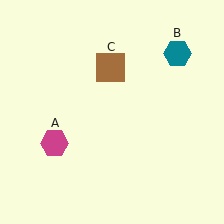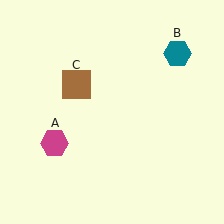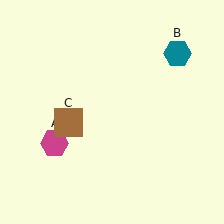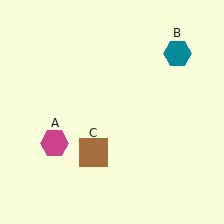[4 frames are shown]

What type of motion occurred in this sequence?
The brown square (object C) rotated counterclockwise around the center of the scene.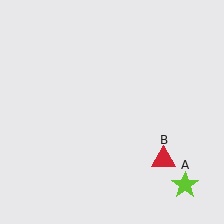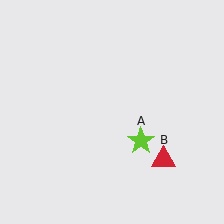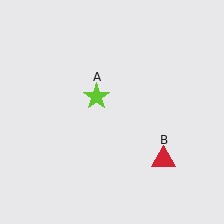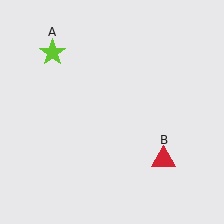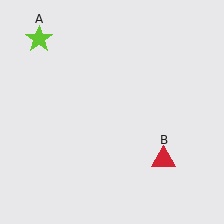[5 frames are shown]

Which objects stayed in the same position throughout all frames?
Red triangle (object B) remained stationary.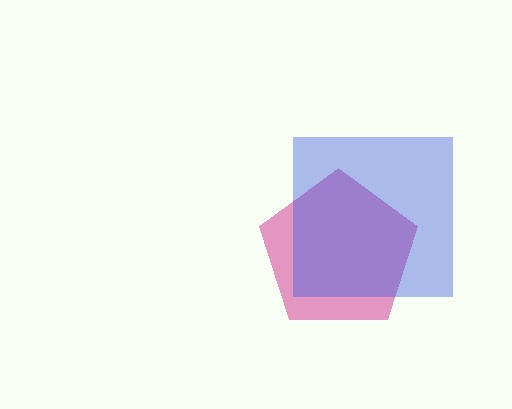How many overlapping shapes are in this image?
There are 2 overlapping shapes in the image.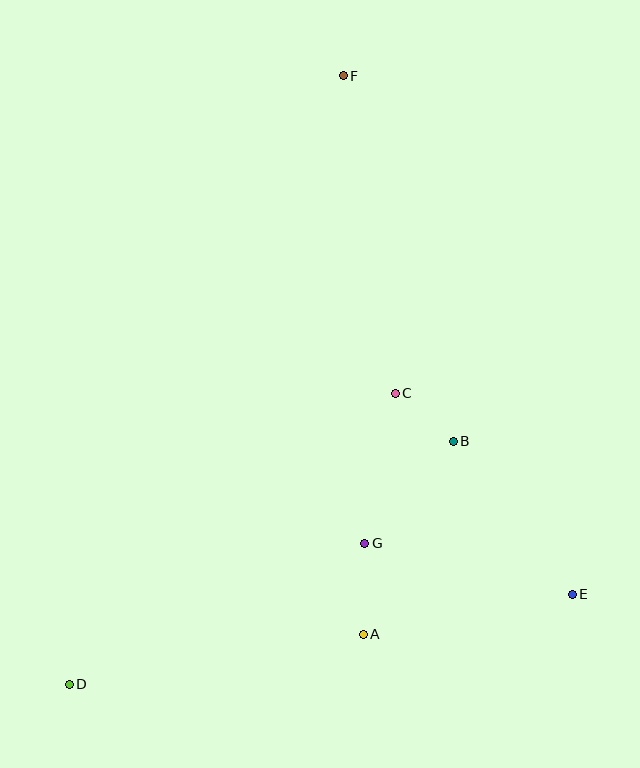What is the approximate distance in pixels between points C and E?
The distance between C and E is approximately 268 pixels.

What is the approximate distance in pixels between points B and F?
The distance between B and F is approximately 381 pixels.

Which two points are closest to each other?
Points B and C are closest to each other.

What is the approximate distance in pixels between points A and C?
The distance between A and C is approximately 243 pixels.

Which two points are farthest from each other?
Points D and F are farthest from each other.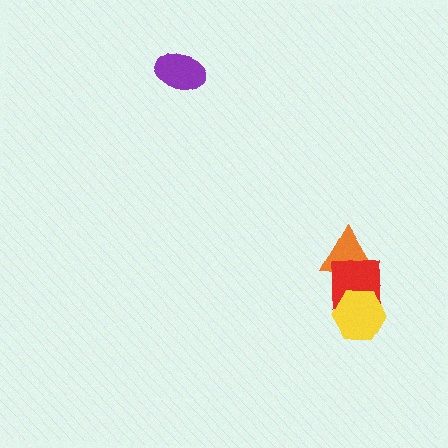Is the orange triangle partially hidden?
Yes, it is partially covered by another shape.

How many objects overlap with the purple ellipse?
0 objects overlap with the purple ellipse.